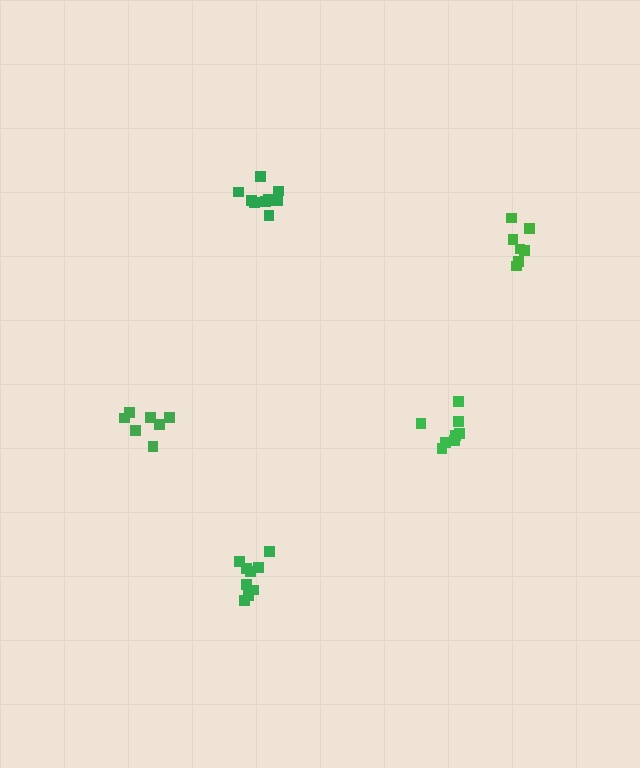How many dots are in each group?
Group 1: 7 dots, Group 2: 8 dots, Group 3: 11 dots, Group 4: 9 dots, Group 5: 7 dots (42 total).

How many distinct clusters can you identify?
There are 5 distinct clusters.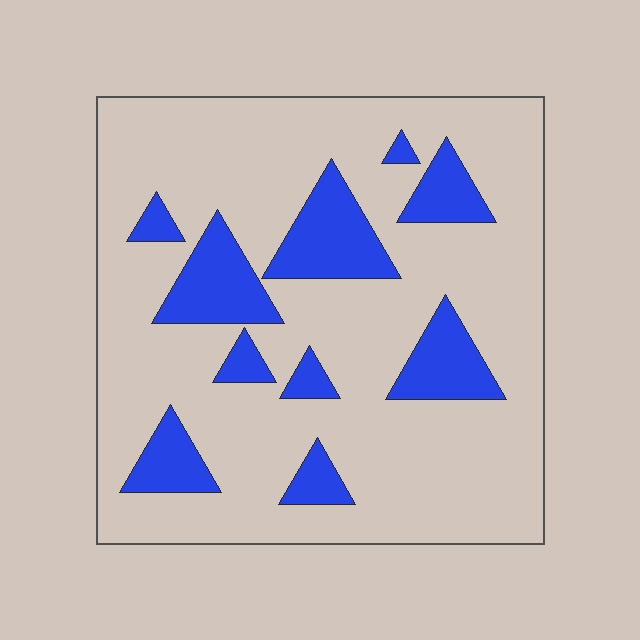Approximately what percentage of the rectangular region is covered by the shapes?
Approximately 20%.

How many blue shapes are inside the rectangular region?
10.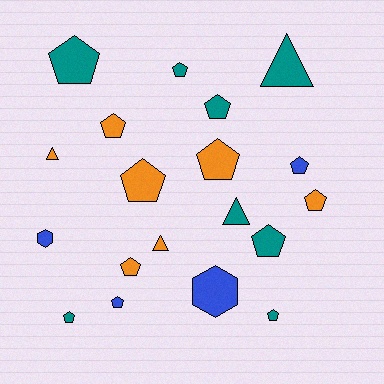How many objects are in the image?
There are 19 objects.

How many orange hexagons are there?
There are no orange hexagons.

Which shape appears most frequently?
Pentagon, with 13 objects.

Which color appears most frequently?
Teal, with 8 objects.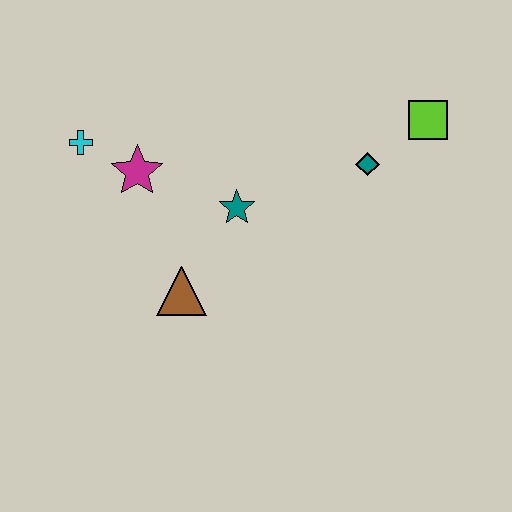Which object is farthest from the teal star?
The lime square is farthest from the teal star.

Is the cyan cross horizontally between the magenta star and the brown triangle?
No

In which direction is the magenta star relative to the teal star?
The magenta star is to the left of the teal star.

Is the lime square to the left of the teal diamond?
No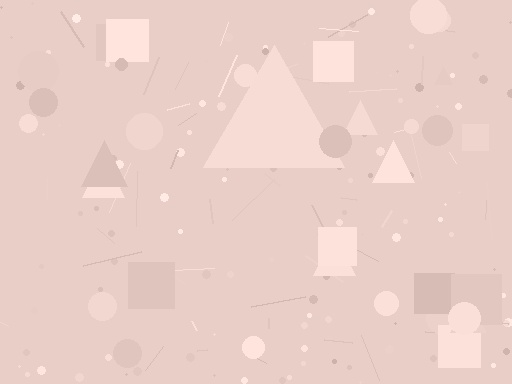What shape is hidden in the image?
A triangle is hidden in the image.